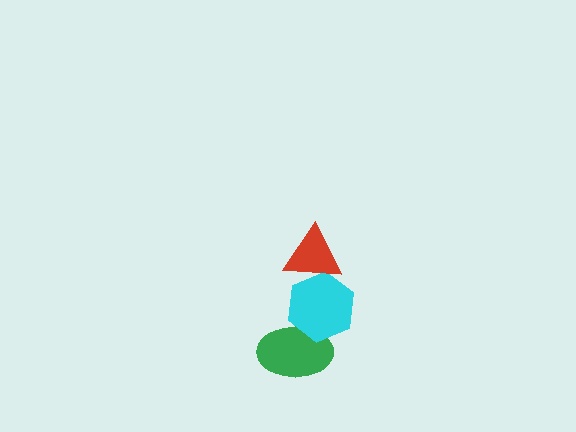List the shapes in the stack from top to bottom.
From top to bottom: the red triangle, the cyan hexagon, the green ellipse.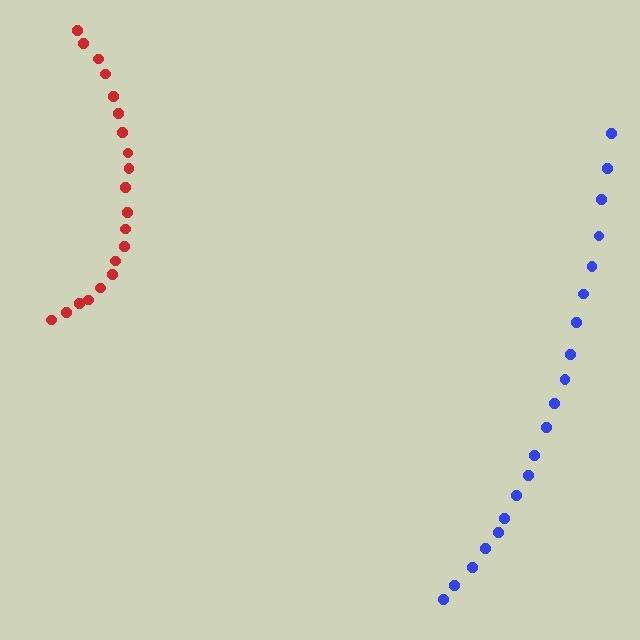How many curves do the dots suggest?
There are 2 distinct paths.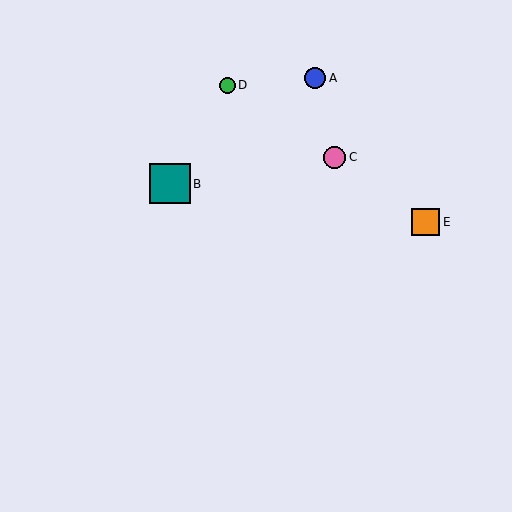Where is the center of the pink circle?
The center of the pink circle is at (335, 157).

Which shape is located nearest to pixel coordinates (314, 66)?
The blue circle (labeled A) at (315, 78) is nearest to that location.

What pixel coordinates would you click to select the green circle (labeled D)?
Click at (227, 85) to select the green circle D.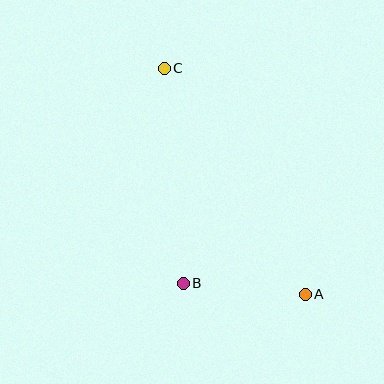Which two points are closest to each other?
Points A and B are closest to each other.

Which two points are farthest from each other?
Points A and C are farthest from each other.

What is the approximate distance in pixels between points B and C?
The distance between B and C is approximately 216 pixels.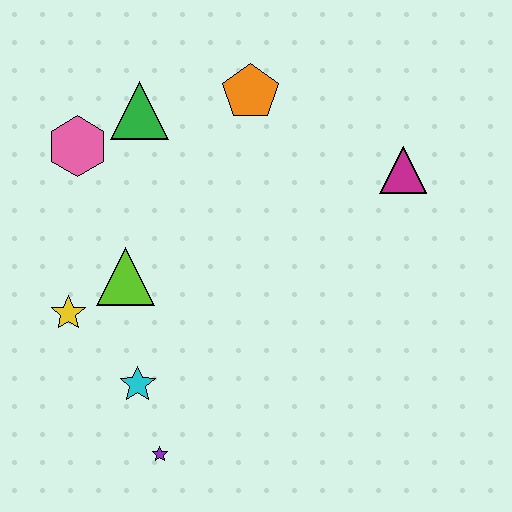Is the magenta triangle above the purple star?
Yes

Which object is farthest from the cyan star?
The magenta triangle is farthest from the cyan star.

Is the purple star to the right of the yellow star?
Yes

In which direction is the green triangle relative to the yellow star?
The green triangle is above the yellow star.